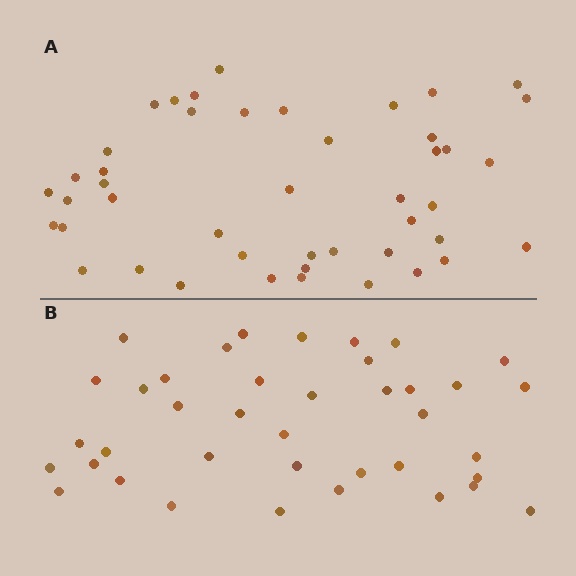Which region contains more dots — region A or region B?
Region A (the top region) has more dots.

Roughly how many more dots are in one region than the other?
Region A has about 6 more dots than region B.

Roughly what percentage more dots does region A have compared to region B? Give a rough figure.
About 15% more.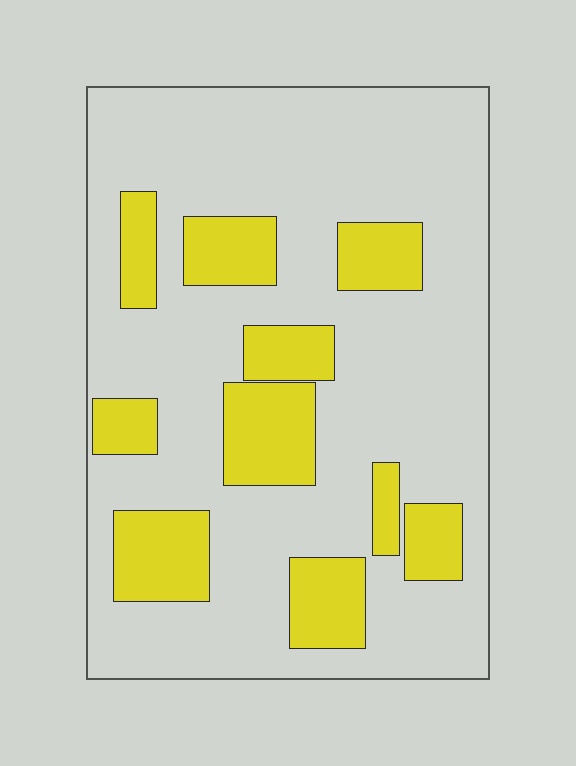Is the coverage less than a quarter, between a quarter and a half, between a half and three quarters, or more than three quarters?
Less than a quarter.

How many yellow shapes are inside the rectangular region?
10.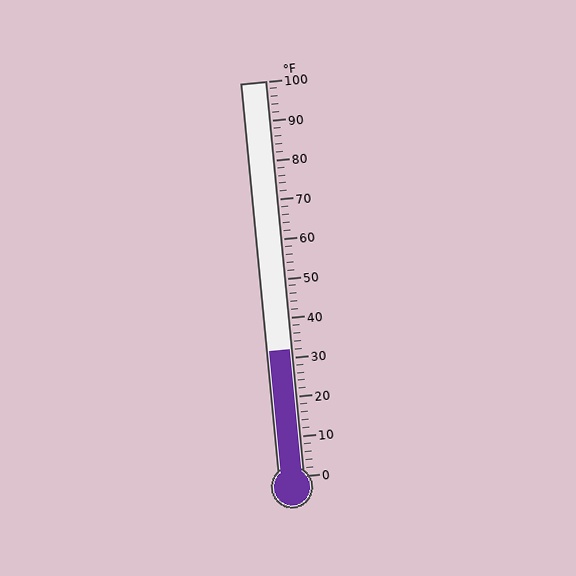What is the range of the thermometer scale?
The thermometer scale ranges from 0°F to 100°F.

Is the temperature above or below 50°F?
The temperature is below 50°F.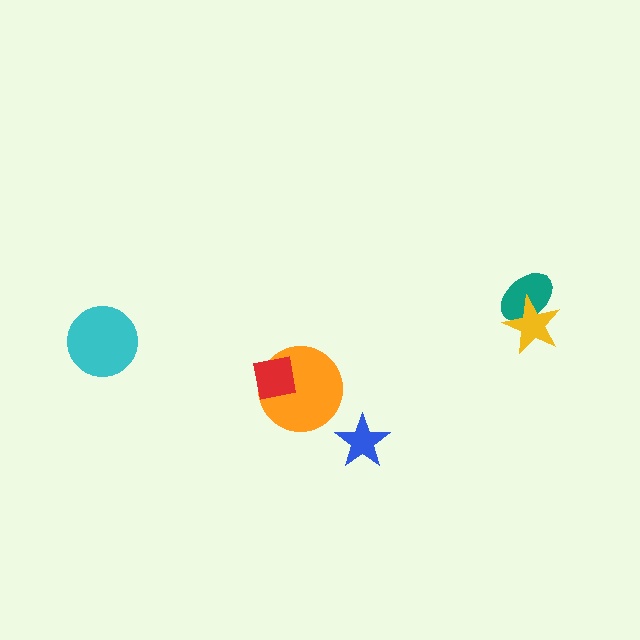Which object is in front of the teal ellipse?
The yellow star is in front of the teal ellipse.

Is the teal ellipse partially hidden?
Yes, it is partially covered by another shape.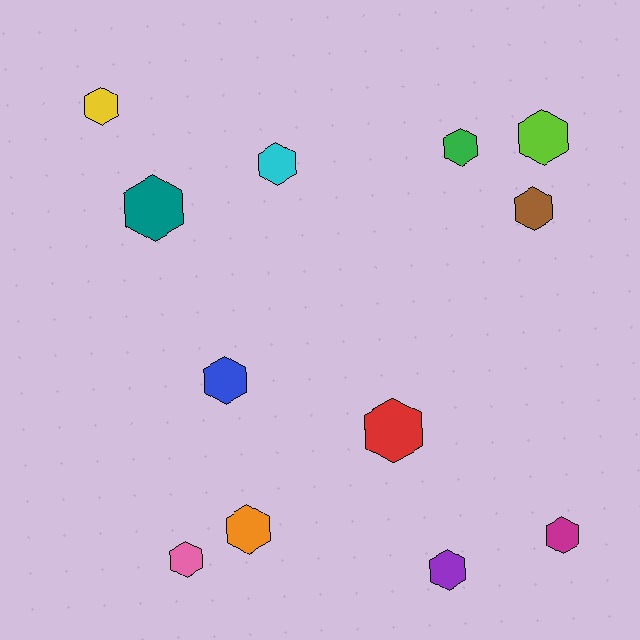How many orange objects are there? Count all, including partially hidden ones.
There is 1 orange object.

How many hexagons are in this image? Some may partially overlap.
There are 12 hexagons.